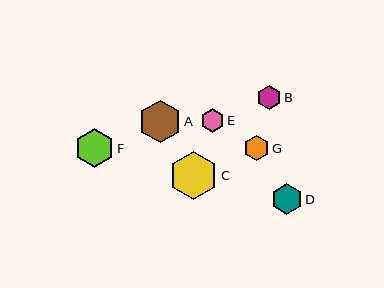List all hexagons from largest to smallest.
From largest to smallest: C, A, F, D, G, B, E.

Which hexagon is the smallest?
Hexagon E is the smallest with a size of approximately 24 pixels.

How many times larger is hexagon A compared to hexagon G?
Hexagon A is approximately 1.7 times the size of hexagon G.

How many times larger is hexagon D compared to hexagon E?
Hexagon D is approximately 1.3 times the size of hexagon E.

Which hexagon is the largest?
Hexagon C is the largest with a size of approximately 48 pixels.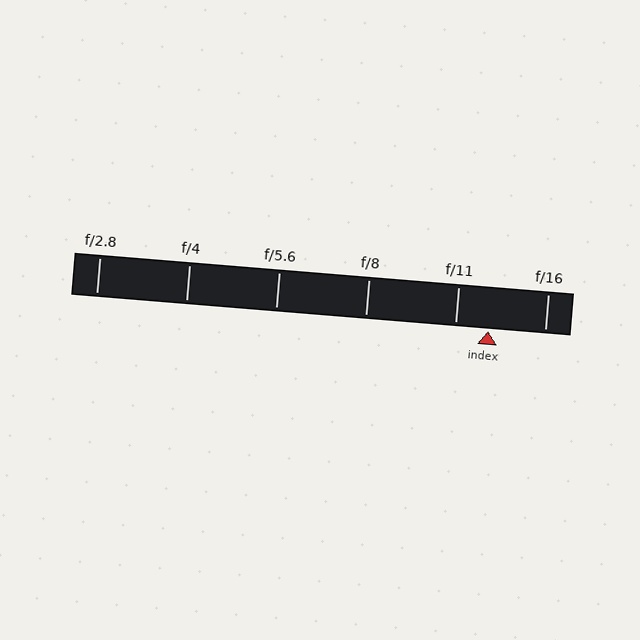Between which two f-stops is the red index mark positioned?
The index mark is between f/11 and f/16.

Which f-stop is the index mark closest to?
The index mark is closest to f/11.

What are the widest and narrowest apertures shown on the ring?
The widest aperture shown is f/2.8 and the narrowest is f/16.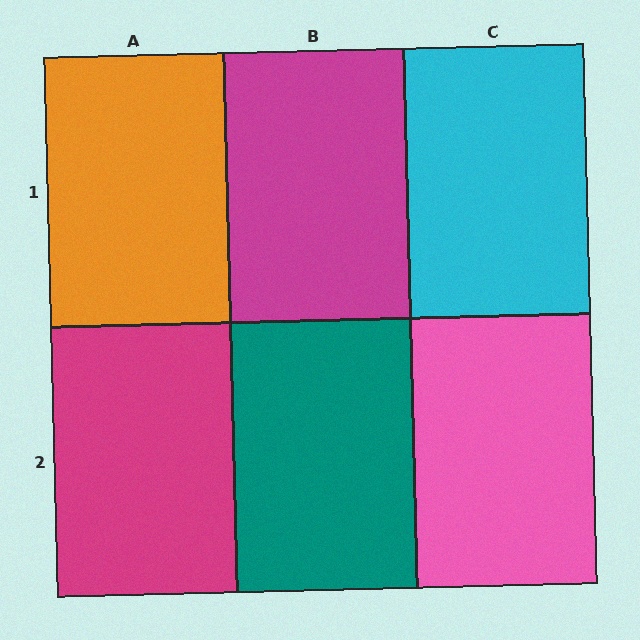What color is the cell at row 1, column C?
Cyan.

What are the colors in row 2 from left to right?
Magenta, teal, pink.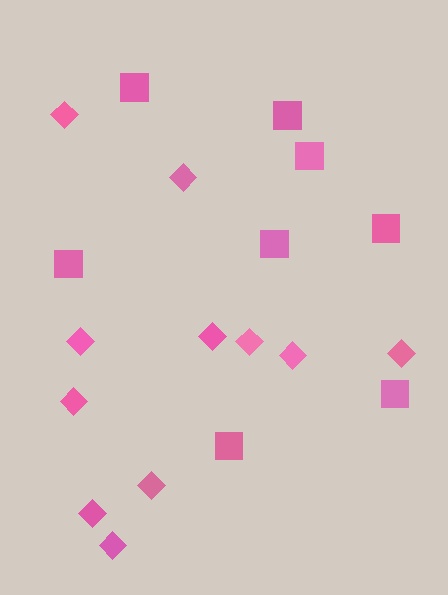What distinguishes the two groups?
There are 2 groups: one group of diamonds (11) and one group of squares (8).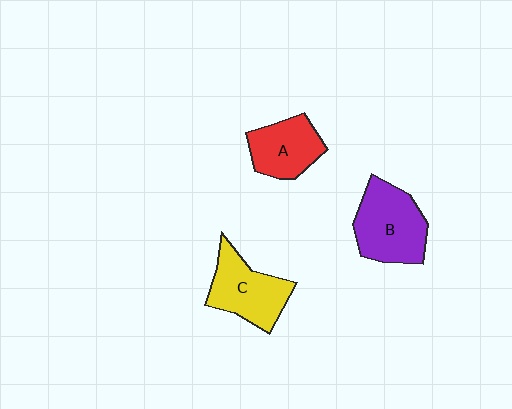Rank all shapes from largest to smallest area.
From largest to smallest: B (purple), C (yellow), A (red).